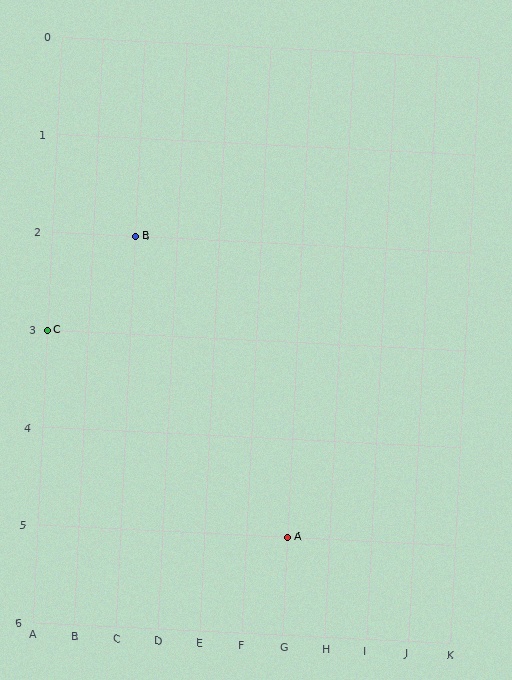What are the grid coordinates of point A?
Point A is at grid coordinates (G, 5).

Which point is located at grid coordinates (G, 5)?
Point A is at (G, 5).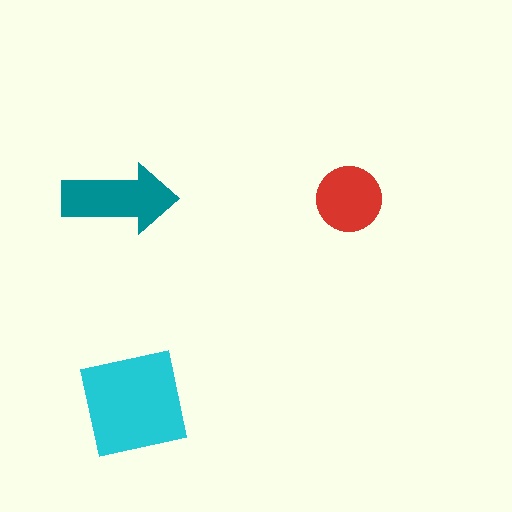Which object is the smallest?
The red circle.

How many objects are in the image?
There are 3 objects in the image.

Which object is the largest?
The cyan square.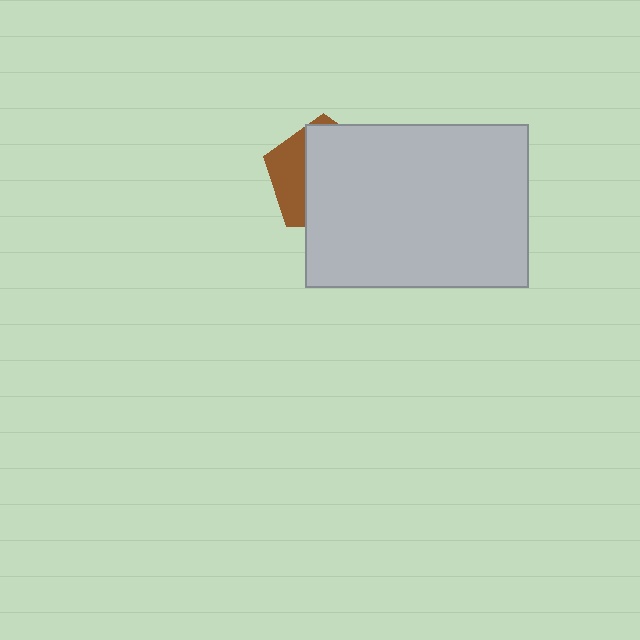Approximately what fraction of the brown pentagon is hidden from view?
Roughly 69% of the brown pentagon is hidden behind the light gray rectangle.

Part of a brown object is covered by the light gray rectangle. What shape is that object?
It is a pentagon.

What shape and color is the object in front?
The object in front is a light gray rectangle.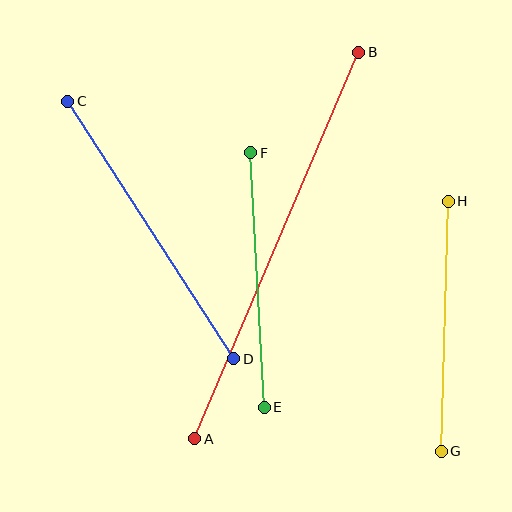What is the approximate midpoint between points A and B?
The midpoint is at approximately (277, 246) pixels.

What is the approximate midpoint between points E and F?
The midpoint is at approximately (258, 280) pixels.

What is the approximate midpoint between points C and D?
The midpoint is at approximately (151, 230) pixels.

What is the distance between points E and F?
The distance is approximately 254 pixels.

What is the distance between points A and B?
The distance is approximately 420 pixels.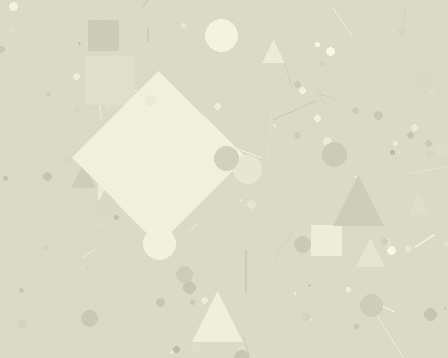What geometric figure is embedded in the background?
A diamond is embedded in the background.